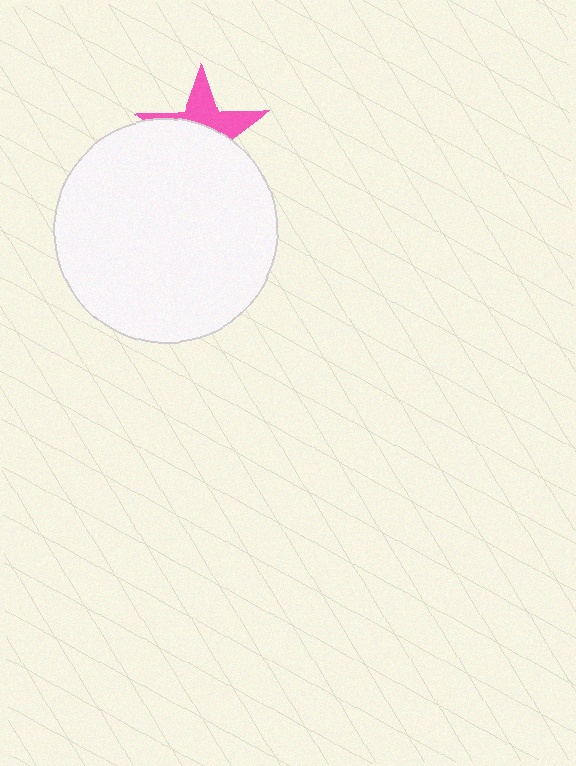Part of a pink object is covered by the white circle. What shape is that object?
It is a star.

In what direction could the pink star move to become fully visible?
The pink star could move up. That would shift it out from behind the white circle entirely.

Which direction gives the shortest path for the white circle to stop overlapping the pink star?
Moving down gives the shortest separation.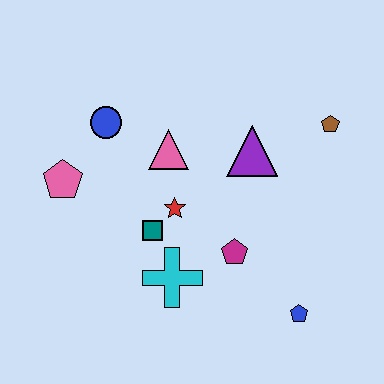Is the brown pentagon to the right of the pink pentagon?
Yes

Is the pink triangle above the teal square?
Yes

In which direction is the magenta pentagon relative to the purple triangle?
The magenta pentagon is below the purple triangle.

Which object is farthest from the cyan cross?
The brown pentagon is farthest from the cyan cross.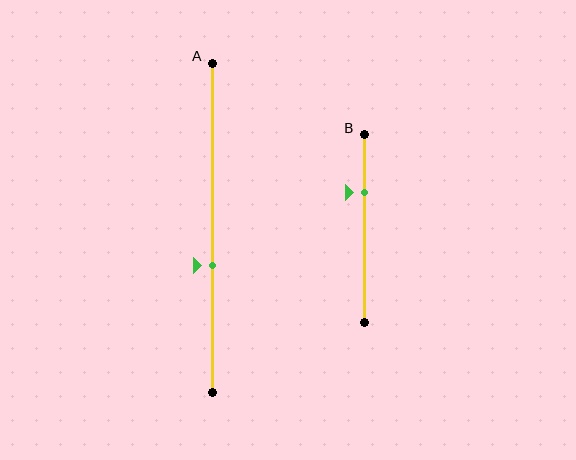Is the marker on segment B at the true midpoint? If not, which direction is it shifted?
No, the marker on segment B is shifted upward by about 19% of the segment length.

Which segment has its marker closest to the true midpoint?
Segment A has its marker closest to the true midpoint.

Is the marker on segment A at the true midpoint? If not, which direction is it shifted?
No, the marker on segment A is shifted downward by about 11% of the segment length.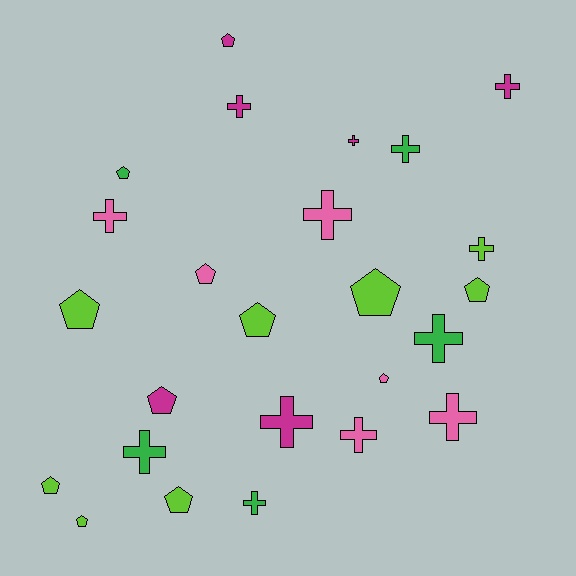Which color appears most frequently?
Lime, with 8 objects.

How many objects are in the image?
There are 25 objects.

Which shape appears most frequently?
Cross, with 13 objects.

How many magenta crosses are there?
There are 4 magenta crosses.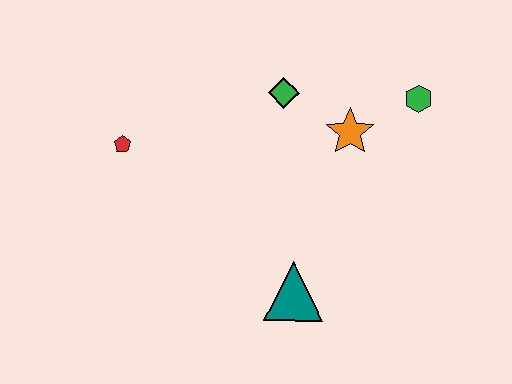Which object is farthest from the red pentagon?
The green hexagon is farthest from the red pentagon.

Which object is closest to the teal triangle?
The orange star is closest to the teal triangle.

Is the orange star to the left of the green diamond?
No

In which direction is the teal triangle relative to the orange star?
The teal triangle is below the orange star.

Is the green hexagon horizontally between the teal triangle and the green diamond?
No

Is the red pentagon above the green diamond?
No